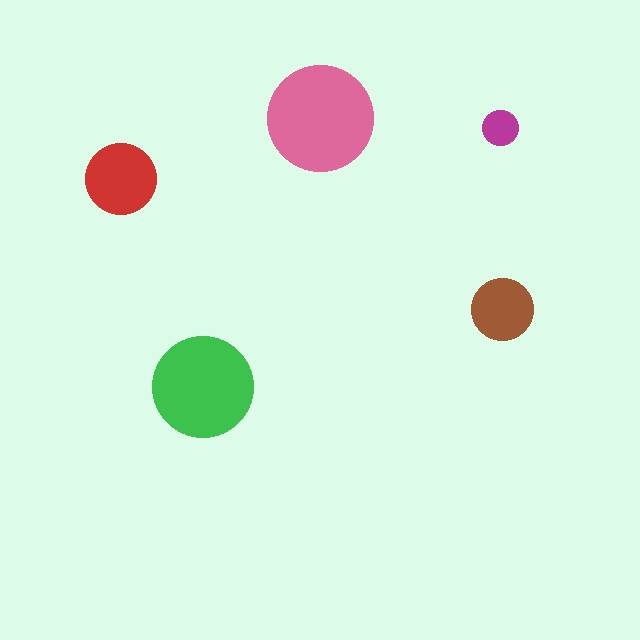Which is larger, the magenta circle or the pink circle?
The pink one.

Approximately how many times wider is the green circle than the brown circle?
About 1.5 times wider.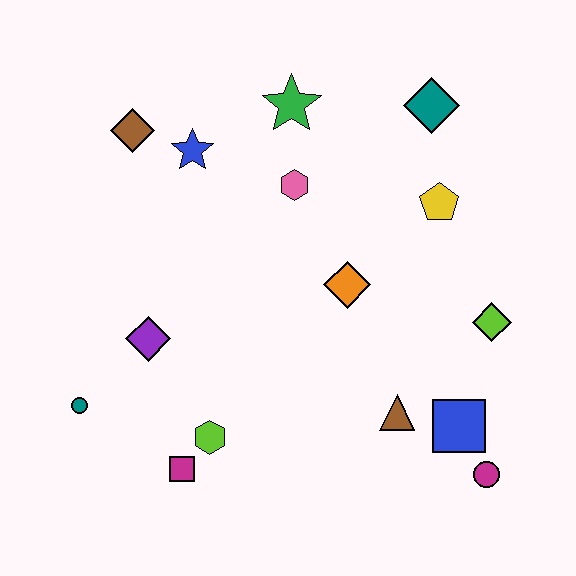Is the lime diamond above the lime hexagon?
Yes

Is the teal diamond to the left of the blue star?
No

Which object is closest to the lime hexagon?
The magenta square is closest to the lime hexagon.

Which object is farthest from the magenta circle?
The brown diamond is farthest from the magenta circle.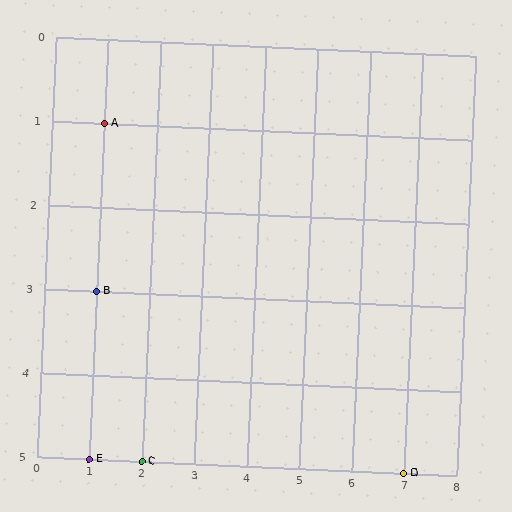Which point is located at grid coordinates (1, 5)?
Point E is at (1, 5).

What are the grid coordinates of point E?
Point E is at grid coordinates (1, 5).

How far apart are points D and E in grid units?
Points D and E are 6 columns apart.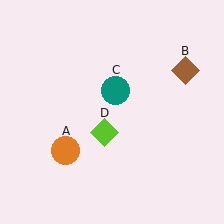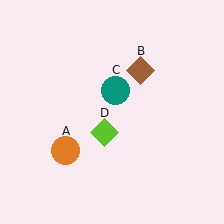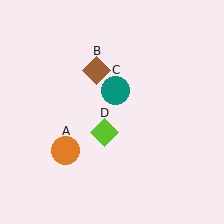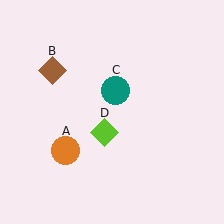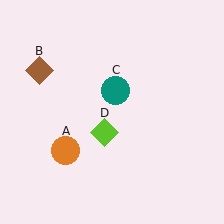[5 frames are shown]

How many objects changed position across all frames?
1 object changed position: brown diamond (object B).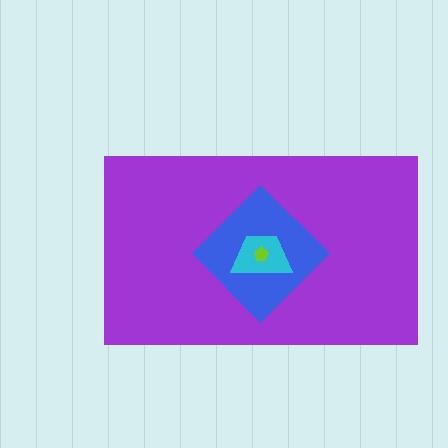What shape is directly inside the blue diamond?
The cyan trapezoid.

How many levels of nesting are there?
4.